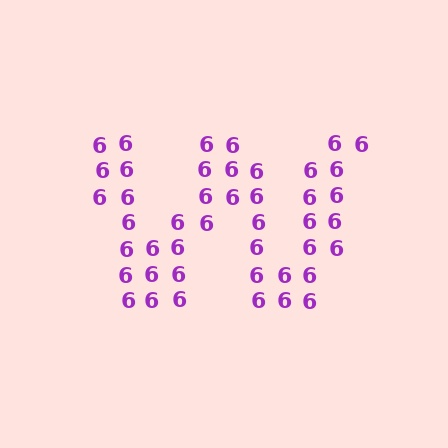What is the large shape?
The large shape is the letter W.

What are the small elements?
The small elements are digit 6's.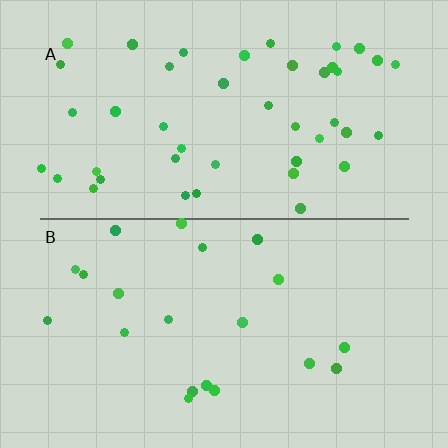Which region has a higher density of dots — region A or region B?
A (the top).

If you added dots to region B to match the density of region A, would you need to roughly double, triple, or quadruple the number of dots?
Approximately double.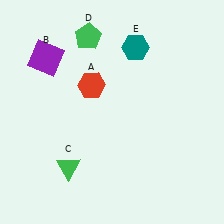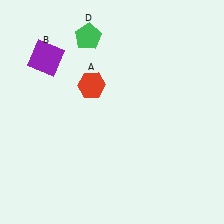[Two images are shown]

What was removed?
The teal hexagon (E), the green triangle (C) were removed in Image 2.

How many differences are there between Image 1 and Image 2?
There are 2 differences between the two images.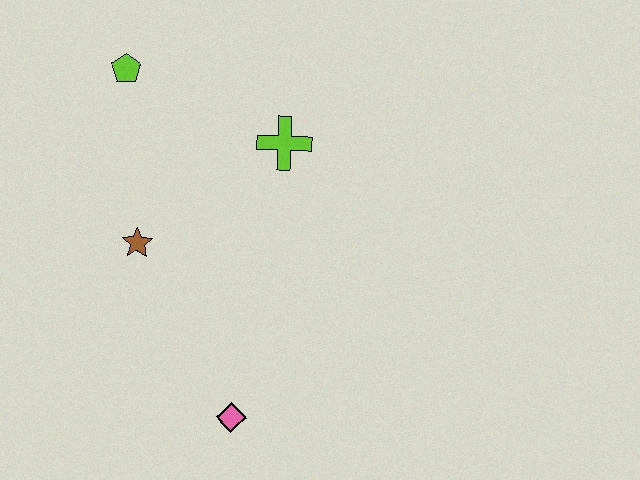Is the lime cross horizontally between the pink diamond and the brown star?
No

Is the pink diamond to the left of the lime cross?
Yes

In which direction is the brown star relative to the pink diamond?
The brown star is above the pink diamond.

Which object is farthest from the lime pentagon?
The pink diamond is farthest from the lime pentagon.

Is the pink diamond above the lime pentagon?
No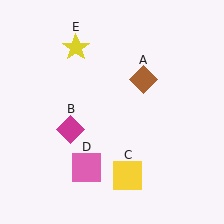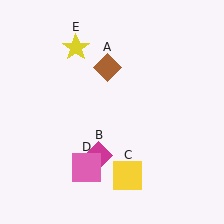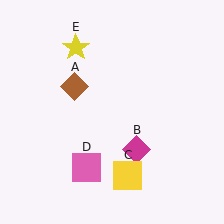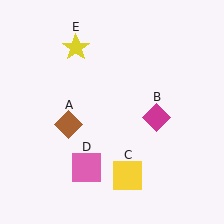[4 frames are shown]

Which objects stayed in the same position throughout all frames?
Yellow square (object C) and pink square (object D) and yellow star (object E) remained stationary.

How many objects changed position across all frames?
2 objects changed position: brown diamond (object A), magenta diamond (object B).